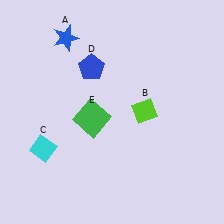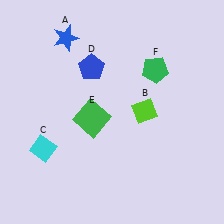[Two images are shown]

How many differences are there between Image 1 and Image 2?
There is 1 difference between the two images.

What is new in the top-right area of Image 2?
A green pentagon (F) was added in the top-right area of Image 2.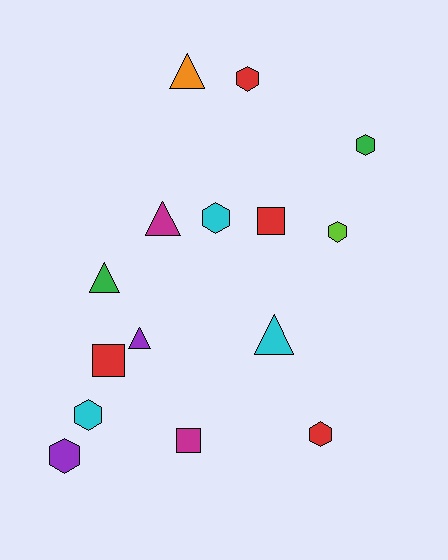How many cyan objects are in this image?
There are 3 cyan objects.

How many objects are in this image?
There are 15 objects.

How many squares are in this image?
There are 3 squares.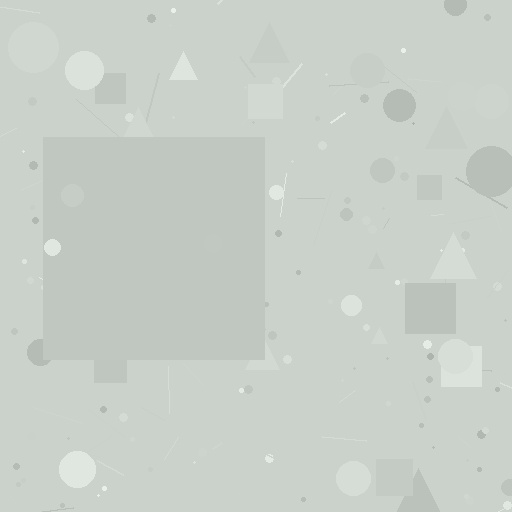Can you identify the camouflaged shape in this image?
The camouflaged shape is a square.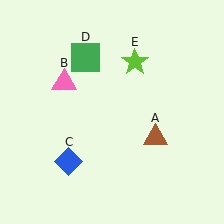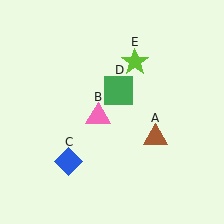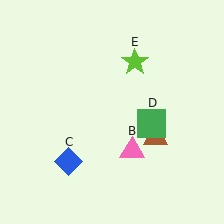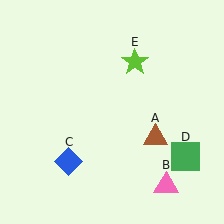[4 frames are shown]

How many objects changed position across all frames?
2 objects changed position: pink triangle (object B), green square (object D).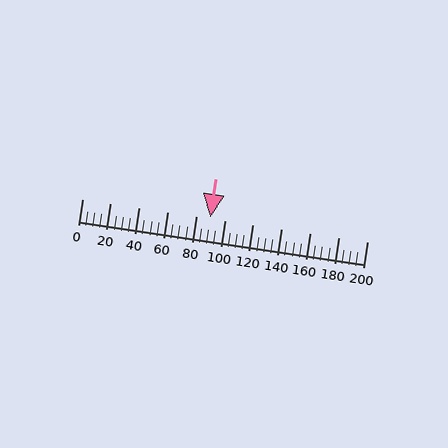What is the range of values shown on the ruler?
The ruler shows values from 0 to 200.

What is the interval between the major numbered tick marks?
The major tick marks are spaced 20 units apart.